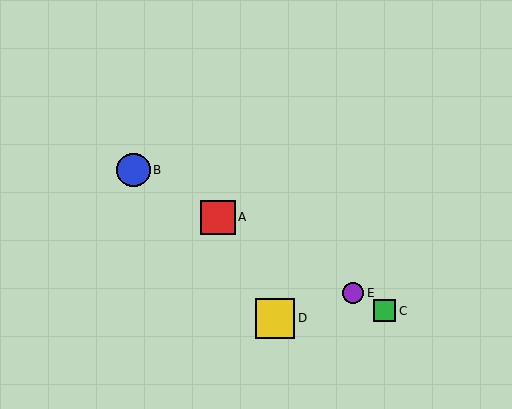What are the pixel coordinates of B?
Object B is at (134, 170).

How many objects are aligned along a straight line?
4 objects (A, B, C, E) are aligned along a straight line.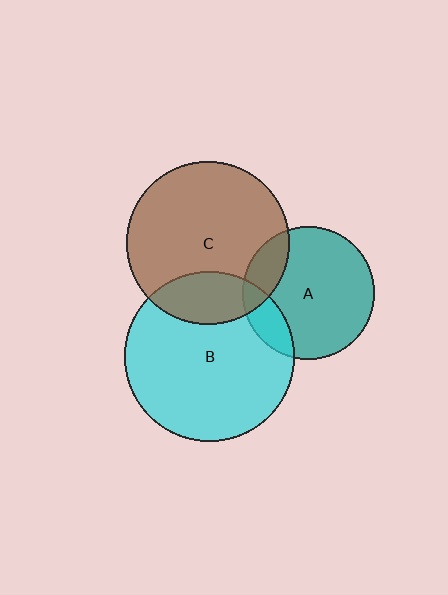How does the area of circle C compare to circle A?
Approximately 1.5 times.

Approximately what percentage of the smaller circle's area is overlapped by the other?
Approximately 20%.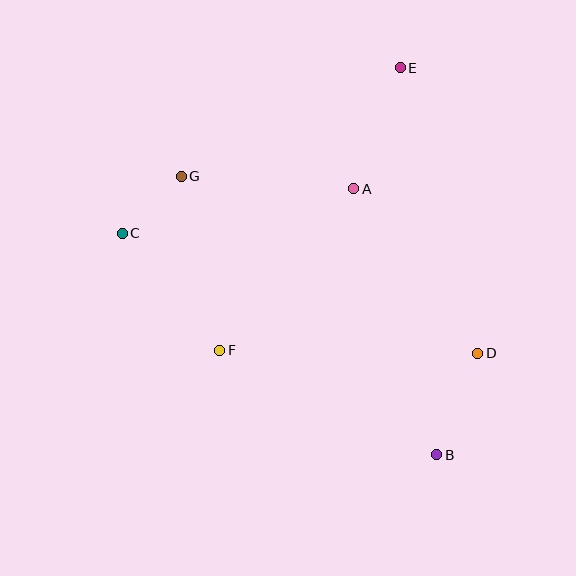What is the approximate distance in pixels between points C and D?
The distance between C and D is approximately 375 pixels.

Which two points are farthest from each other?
Points B and E are farthest from each other.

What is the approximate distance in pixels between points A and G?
The distance between A and G is approximately 173 pixels.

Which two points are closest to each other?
Points C and G are closest to each other.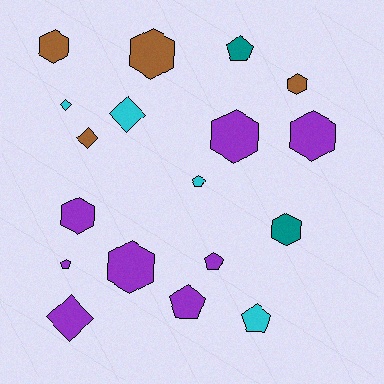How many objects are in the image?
There are 18 objects.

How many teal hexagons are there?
There is 1 teal hexagon.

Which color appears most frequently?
Purple, with 8 objects.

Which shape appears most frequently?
Hexagon, with 8 objects.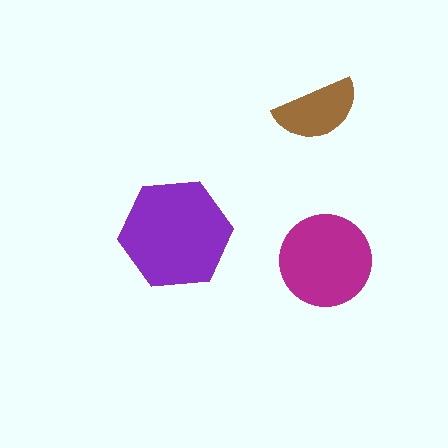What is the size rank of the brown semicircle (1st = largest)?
3rd.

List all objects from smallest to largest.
The brown semicircle, the magenta circle, the purple hexagon.